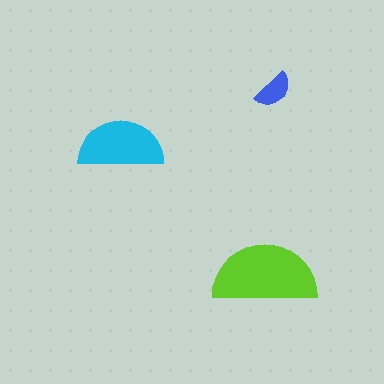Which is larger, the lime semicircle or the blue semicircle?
The lime one.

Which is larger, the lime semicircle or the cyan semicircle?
The lime one.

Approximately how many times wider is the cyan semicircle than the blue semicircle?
About 2 times wider.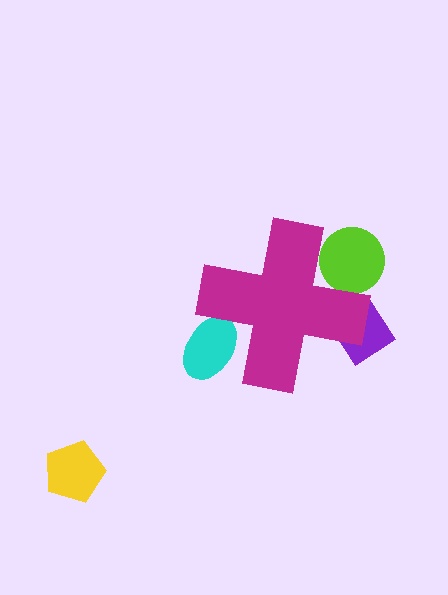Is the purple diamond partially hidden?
Yes, the purple diamond is partially hidden behind the magenta cross.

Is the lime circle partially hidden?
Yes, the lime circle is partially hidden behind the magenta cross.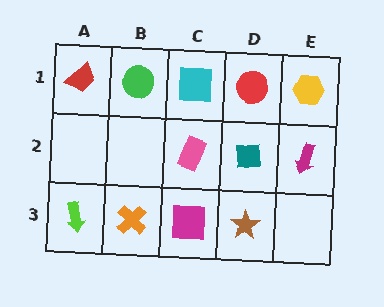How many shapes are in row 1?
5 shapes.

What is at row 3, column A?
A lime arrow.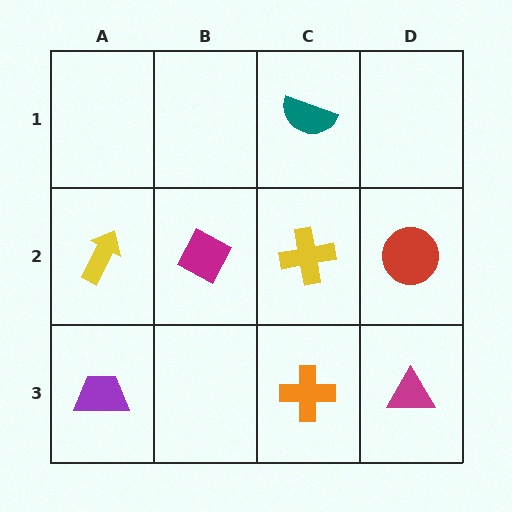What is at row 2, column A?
A yellow arrow.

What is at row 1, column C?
A teal semicircle.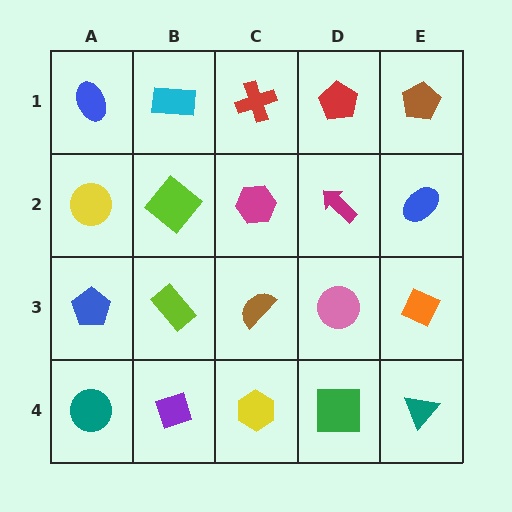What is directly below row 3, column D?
A green square.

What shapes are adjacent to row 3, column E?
A blue ellipse (row 2, column E), a teal triangle (row 4, column E), a pink circle (row 3, column D).